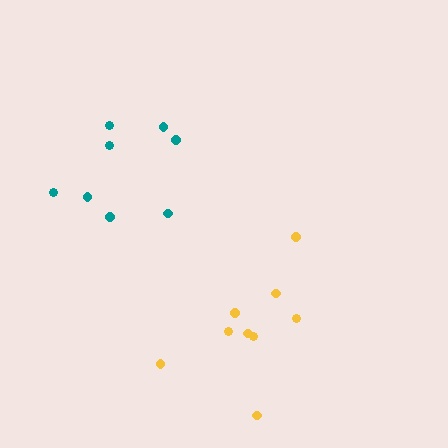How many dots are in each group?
Group 1: 9 dots, Group 2: 8 dots (17 total).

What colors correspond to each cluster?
The clusters are colored: yellow, teal.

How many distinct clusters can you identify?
There are 2 distinct clusters.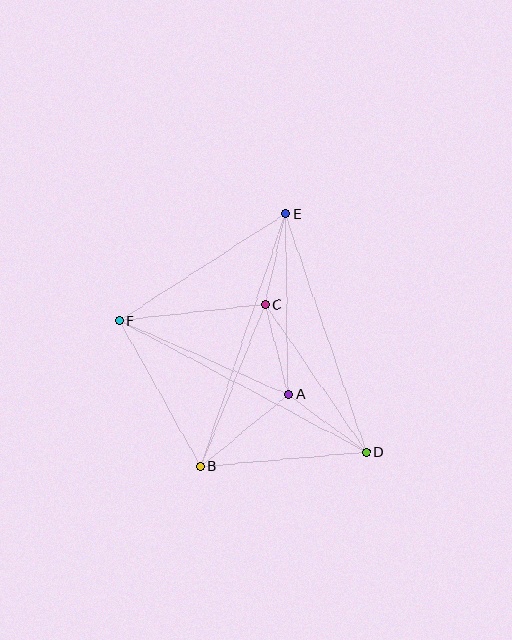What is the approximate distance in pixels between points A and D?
The distance between A and D is approximately 97 pixels.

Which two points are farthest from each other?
Points D and F are farthest from each other.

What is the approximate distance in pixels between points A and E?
The distance between A and E is approximately 180 pixels.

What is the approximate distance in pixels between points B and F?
The distance between B and F is approximately 167 pixels.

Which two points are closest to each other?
Points C and E are closest to each other.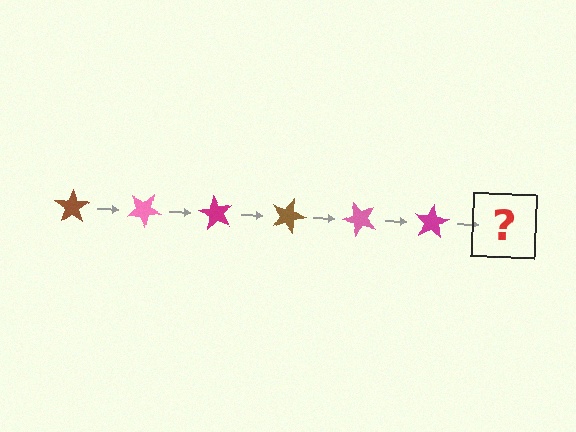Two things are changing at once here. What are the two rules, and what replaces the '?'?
The two rules are that it rotates 30 degrees each step and the color cycles through brown, pink, and magenta. The '?' should be a brown star, rotated 180 degrees from the start.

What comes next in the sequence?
The next element should be a brown star, rotated 180 degrees from the start.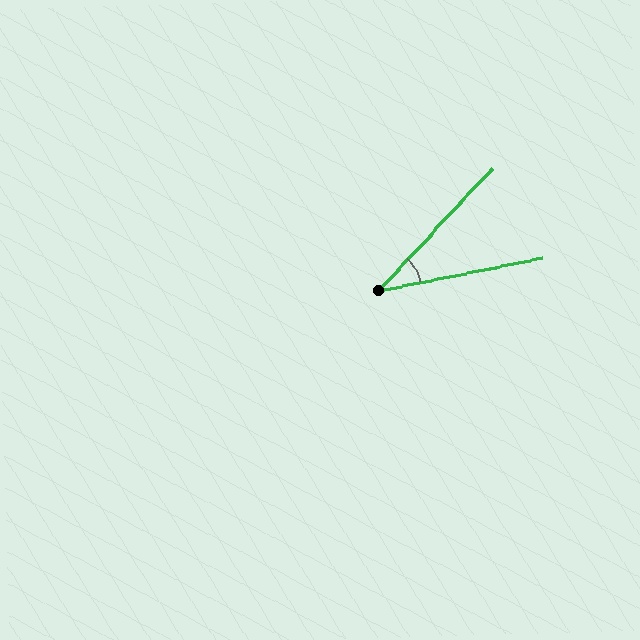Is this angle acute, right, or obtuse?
It is acute.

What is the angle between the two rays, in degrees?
Approximately 35 degrees.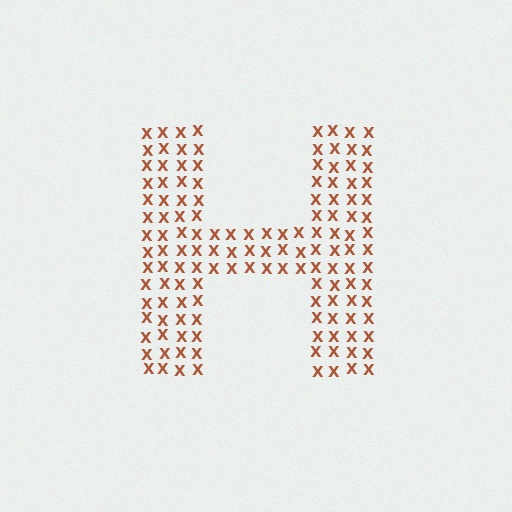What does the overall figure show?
The overall figure shows the letter H.